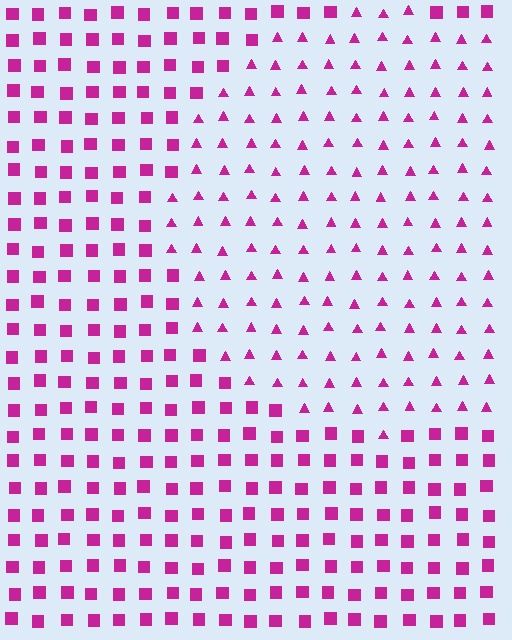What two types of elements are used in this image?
The image uses triangles inside the circle region and squares outside it.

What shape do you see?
I see a circle.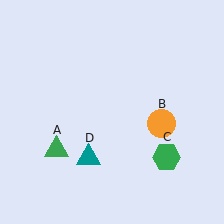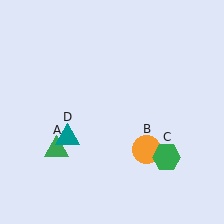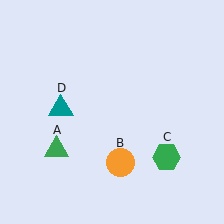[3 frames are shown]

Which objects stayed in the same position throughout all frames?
Green triangle (object A) and green hexagon (object C) remained stationary.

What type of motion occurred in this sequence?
The orange circle (object B), teal triangle (object D) rotated clockwise around the center of the scene.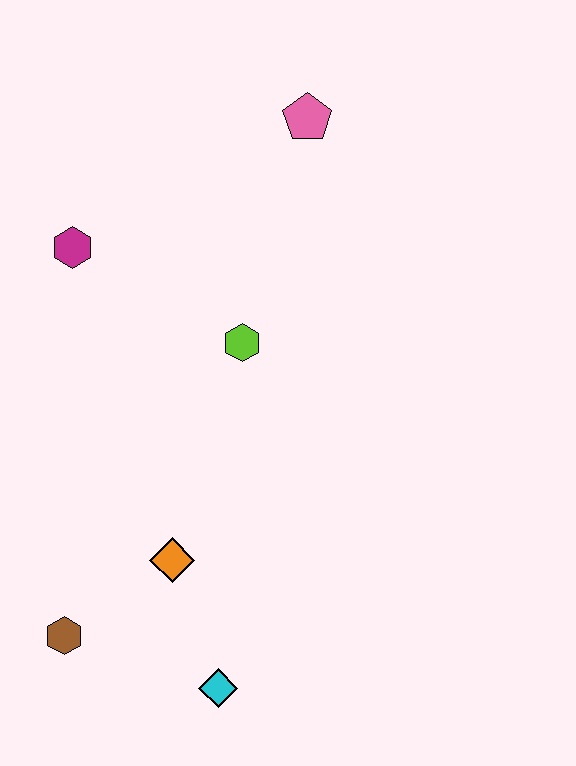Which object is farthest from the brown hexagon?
The pink pentagon is farthest from the brown hexagon.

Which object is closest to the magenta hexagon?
The lime hexagon is closest to the magenta hexagon.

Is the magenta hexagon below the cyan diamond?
No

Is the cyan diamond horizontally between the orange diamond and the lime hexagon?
Yes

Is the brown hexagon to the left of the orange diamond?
Yes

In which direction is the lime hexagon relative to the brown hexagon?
The lime hexagon is above the brown hexagon.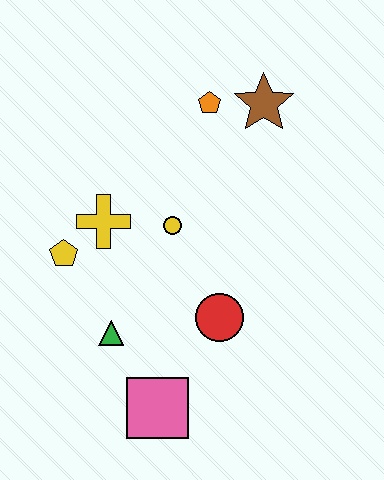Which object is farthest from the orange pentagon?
The pink square is farthest from the orange pentagon.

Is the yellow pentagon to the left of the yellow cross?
Yes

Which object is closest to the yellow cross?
The yellow pentagon is closest to the yellow cross.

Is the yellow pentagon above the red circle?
Yes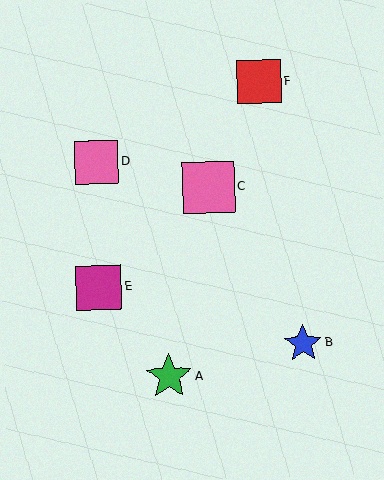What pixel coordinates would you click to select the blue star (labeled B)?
Click at (303, 344) to select the blue star B.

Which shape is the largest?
The pink square (labeled C) is the largest.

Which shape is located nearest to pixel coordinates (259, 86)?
The red square (labeled F) at (259, 82) is nearest to that location.